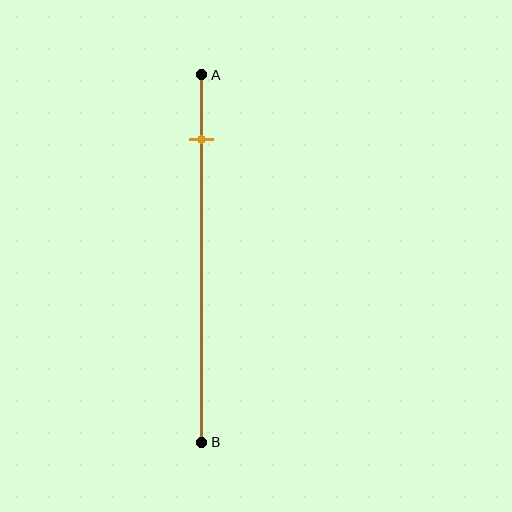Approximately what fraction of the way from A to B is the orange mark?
The orange mark is approximately 20% of the way from A to B.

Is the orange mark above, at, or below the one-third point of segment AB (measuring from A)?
The orange mark is above the one-third point of segment AB.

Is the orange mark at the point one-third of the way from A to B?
No, the mark is at about 20% from A, not at the 33% one-third point.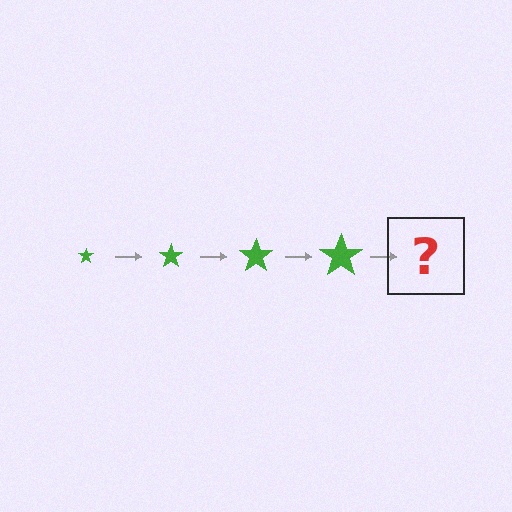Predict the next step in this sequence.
The next step is a green star, larger than the previous one.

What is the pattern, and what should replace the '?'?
The pattern is that the star gets progressively larger each step. The '?' should be a green star, larger than the previous one.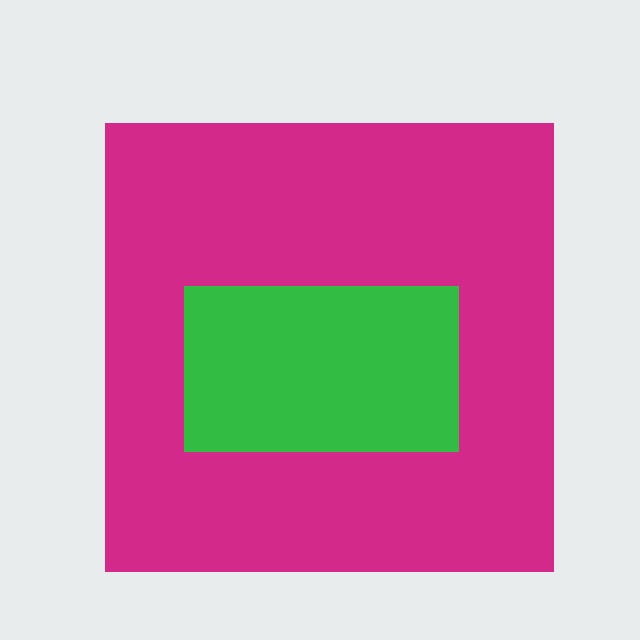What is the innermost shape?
The green rectangle.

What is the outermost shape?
The magenta square.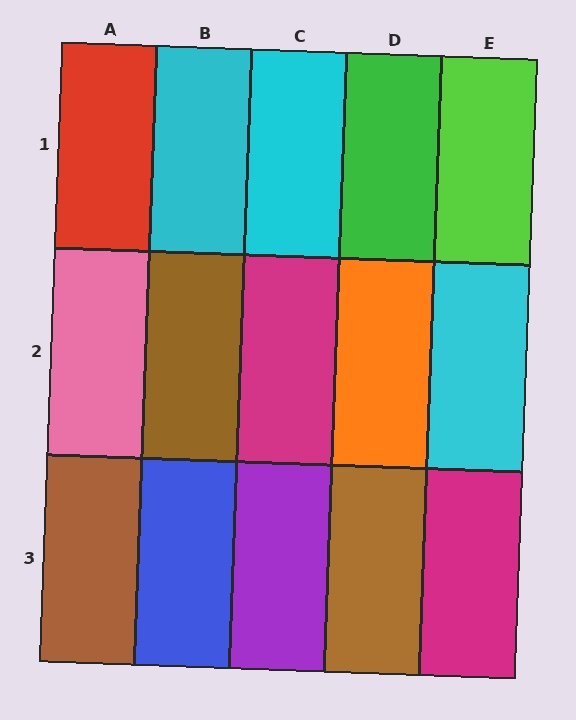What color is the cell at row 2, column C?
Magenta.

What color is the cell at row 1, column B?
Cyan.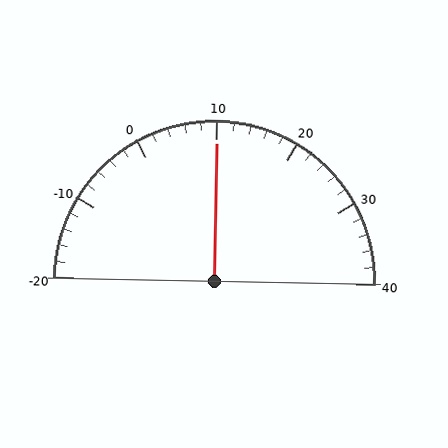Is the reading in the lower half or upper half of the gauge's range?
The reading is in the upper half of the range (-20 to 40).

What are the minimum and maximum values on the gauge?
The gauge ranges from -20 to 40.